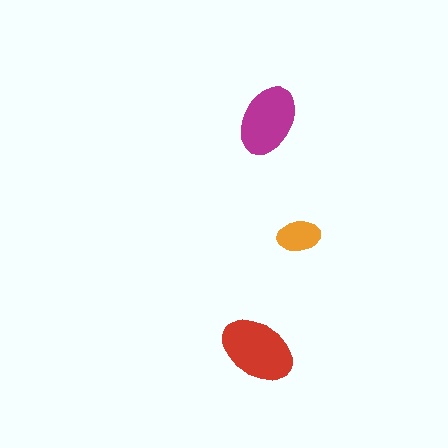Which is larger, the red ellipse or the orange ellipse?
The red one.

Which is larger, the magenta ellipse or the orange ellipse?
The magenta one.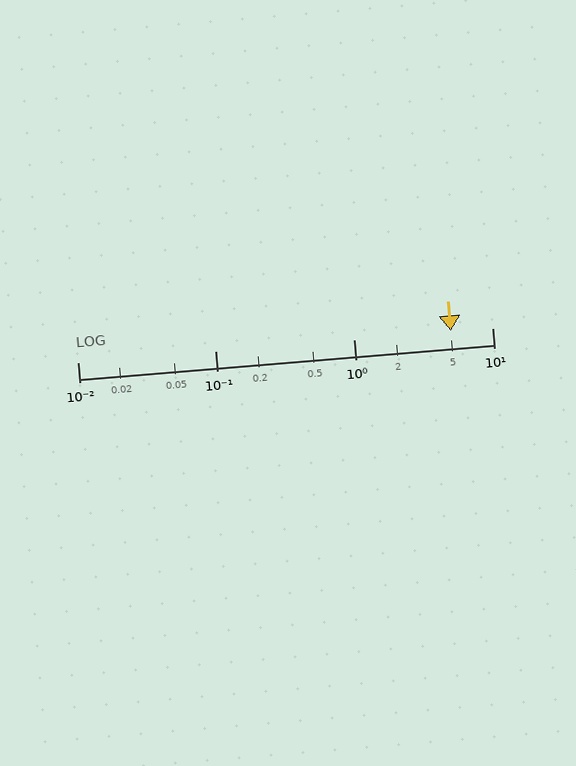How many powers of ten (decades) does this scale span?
The scale spans 3 decades, from 0.01 to 10.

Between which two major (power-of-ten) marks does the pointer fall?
The pointer is between 1 and 10.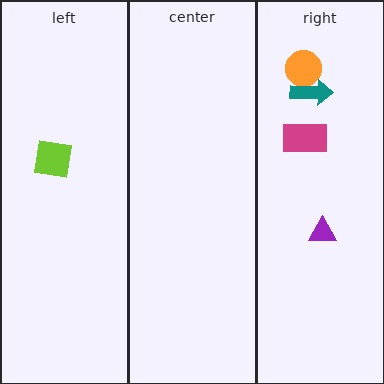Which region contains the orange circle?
The right region.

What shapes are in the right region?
The orange circle, the magenta rectangle, the teal arrow, the purple triangle.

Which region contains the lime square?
The left region.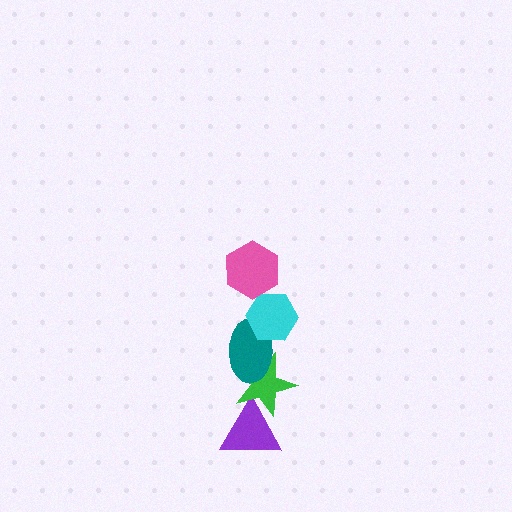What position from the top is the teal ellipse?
The teal ellipse is 3rd from the top.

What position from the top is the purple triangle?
The purple triangle is 5th from the top.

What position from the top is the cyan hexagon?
The cyan hexagon is 2nd from the top.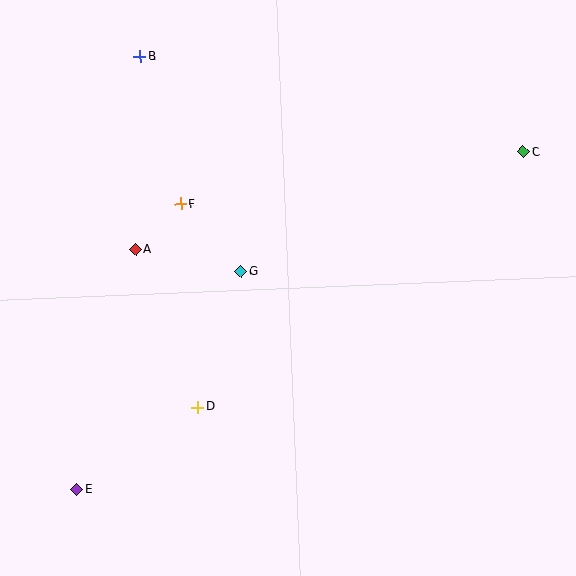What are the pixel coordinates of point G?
Point G is at (241, 272).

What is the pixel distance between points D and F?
The distance between D and F is 204 pixels.